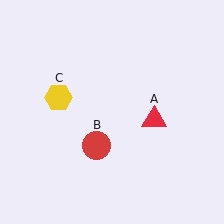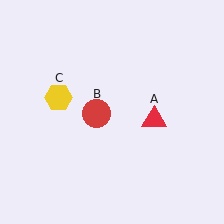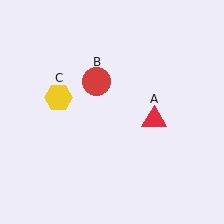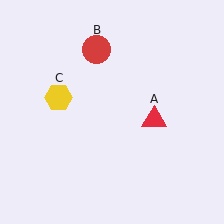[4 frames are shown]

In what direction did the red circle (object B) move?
The red circle (object B) moved up.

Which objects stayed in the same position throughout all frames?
Red triangle (object A) and yellow hexagon (object C) remained stationary.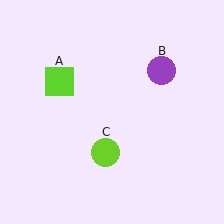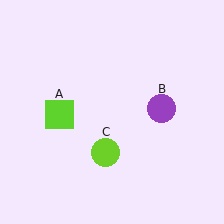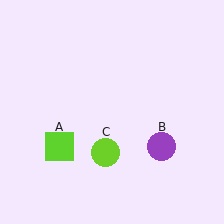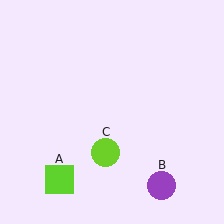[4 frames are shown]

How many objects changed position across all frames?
2 objects changed position: lime square (object A), purple circle (object B).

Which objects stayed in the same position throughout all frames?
Lime circle (object C) remained stationary.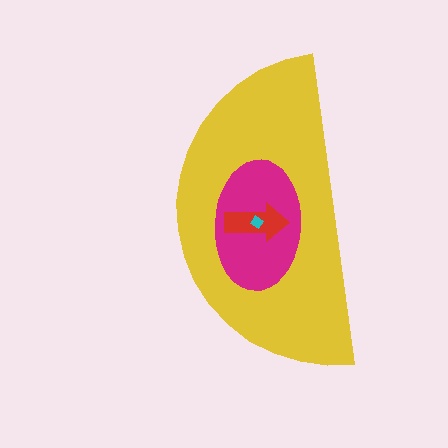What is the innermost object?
The cyan diamond.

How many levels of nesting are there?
4.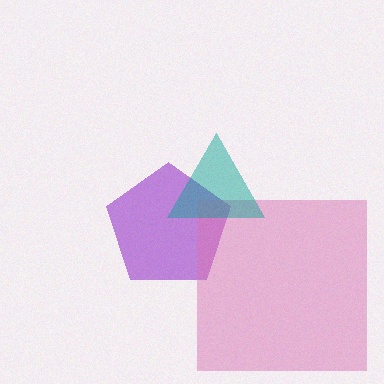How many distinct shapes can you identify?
There are 3 distinct shapes: a purple pentagon, a pink square, a teal triangle.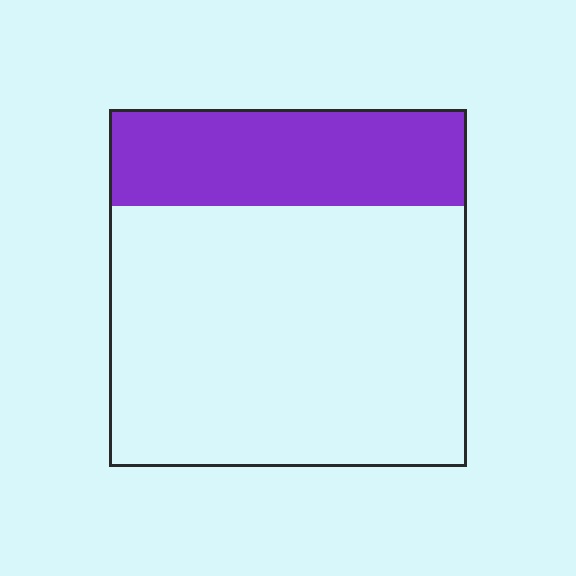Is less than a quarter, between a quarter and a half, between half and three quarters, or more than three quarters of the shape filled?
Between a quarter and a half.